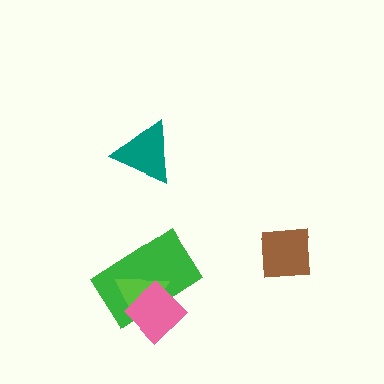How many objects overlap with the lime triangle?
2 objects overlap with the lime triangle.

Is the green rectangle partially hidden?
Yes, it is partially covered by another shape.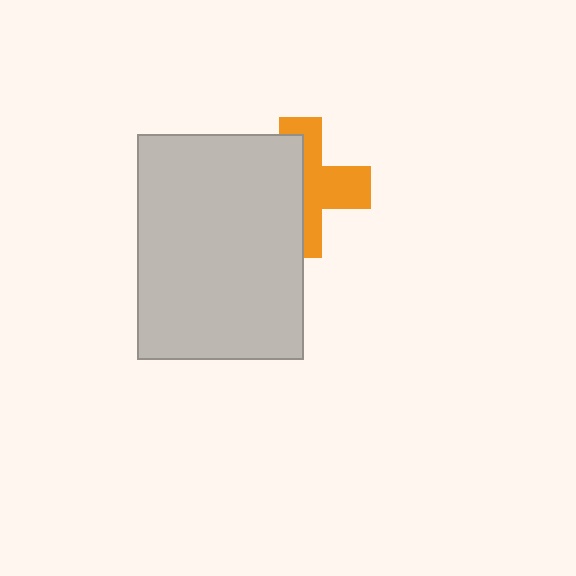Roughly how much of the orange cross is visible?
About half of it is visible (roughly 50%).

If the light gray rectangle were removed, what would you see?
You would see the complete orange cross.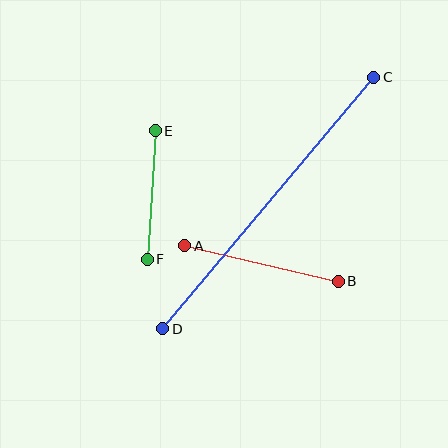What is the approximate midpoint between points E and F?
The midpoint is at approximately (151, 195) pixels.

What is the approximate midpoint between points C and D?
The midpoint is at approximately (268, 203) pixels.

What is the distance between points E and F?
The distance is approximately 129 pixels.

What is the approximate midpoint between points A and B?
The midpoint is at approximately (262, 264) pixels.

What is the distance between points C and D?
The distance is approximately 328 pixels.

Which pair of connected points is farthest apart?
Points C and D are farthest apart.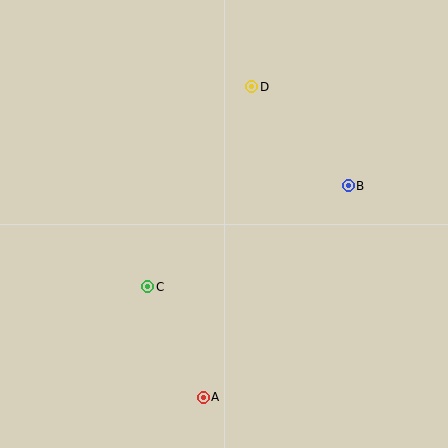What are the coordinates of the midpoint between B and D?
The midpoint between B and D is at (300, 136).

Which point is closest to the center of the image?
Point C at (148, 287) is closest to the center.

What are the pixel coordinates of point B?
Point B is at (348, 186).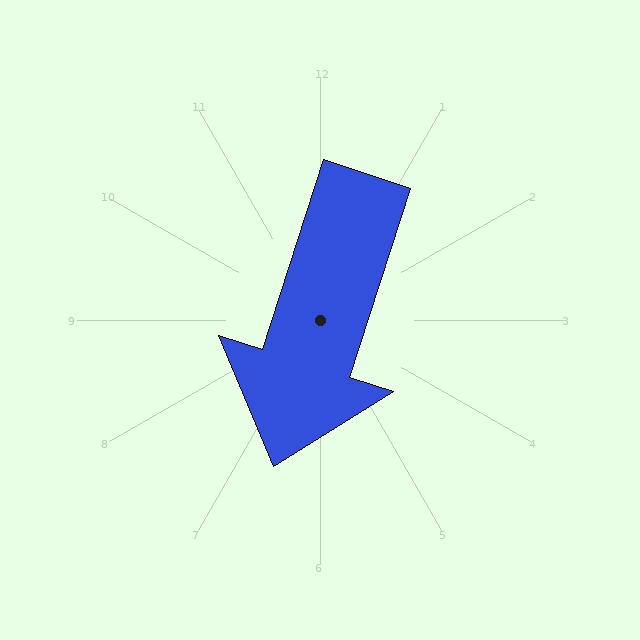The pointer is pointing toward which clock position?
Roughly 7 o'clock.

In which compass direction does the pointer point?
South.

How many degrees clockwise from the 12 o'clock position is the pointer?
Approximately 198 degrees.